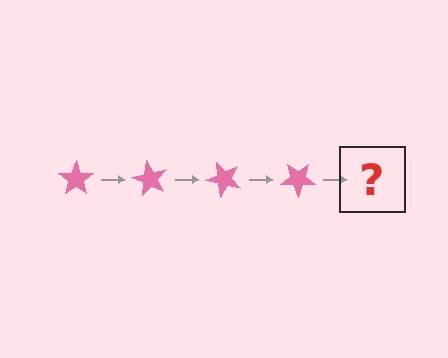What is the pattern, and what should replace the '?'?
The pattern is that the star rotates 60 degrees each step. The '?' should be a pink star rotated 240 degrees.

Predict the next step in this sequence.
The next step is a pink star rotated 240 degrees.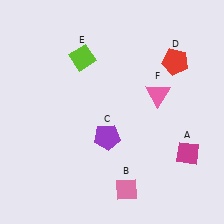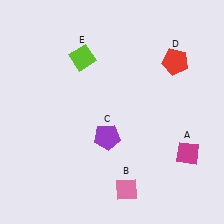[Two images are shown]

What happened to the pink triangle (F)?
The pink triangle (F) was removed in Image 2. It was in the top-right area of Image 1.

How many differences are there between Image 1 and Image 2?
There is 1 difference between the two images.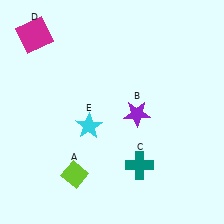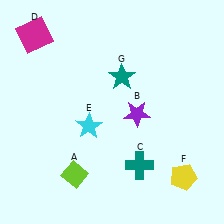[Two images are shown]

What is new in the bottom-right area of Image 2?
A yellow pentagon (F) was added in the bottom-right area of Image 2.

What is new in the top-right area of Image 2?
A teal star (G) was added in the top-right area of Image 2.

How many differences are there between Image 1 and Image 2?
There are 2 differences between the two images.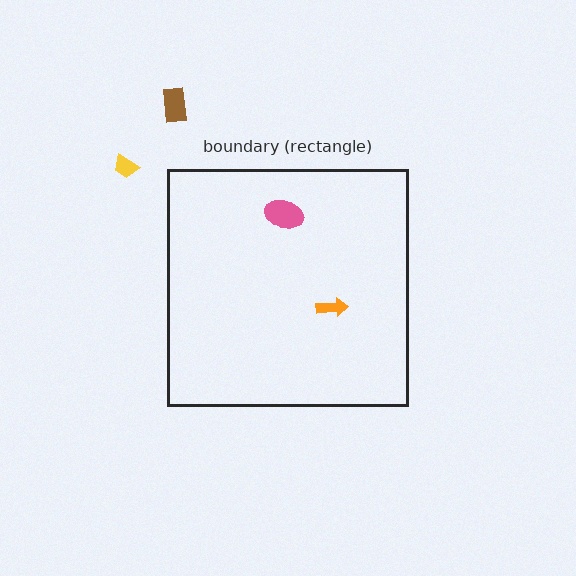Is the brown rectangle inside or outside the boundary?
Outside.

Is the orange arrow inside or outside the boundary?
Inside.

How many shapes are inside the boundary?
2 inside, 2 outside.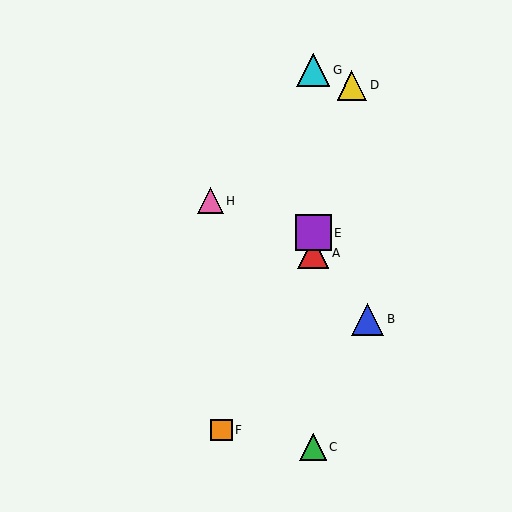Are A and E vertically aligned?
Yes, both are at x≈313.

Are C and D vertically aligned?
No, C is at x≈313 and D is at x≈352.